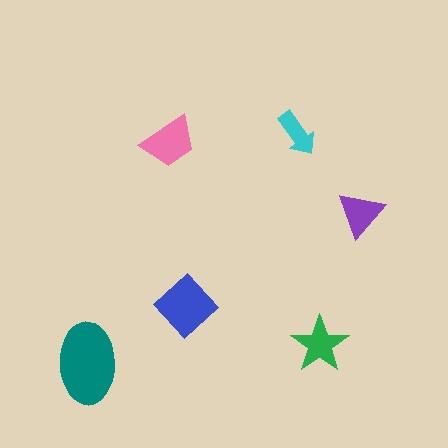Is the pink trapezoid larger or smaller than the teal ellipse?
Smaller.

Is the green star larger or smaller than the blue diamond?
Smaller.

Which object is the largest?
The teal ellipse.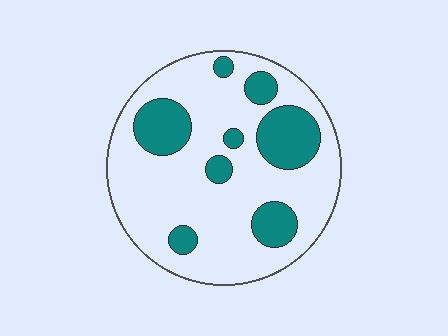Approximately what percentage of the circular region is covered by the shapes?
Approximately 25%.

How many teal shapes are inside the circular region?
8.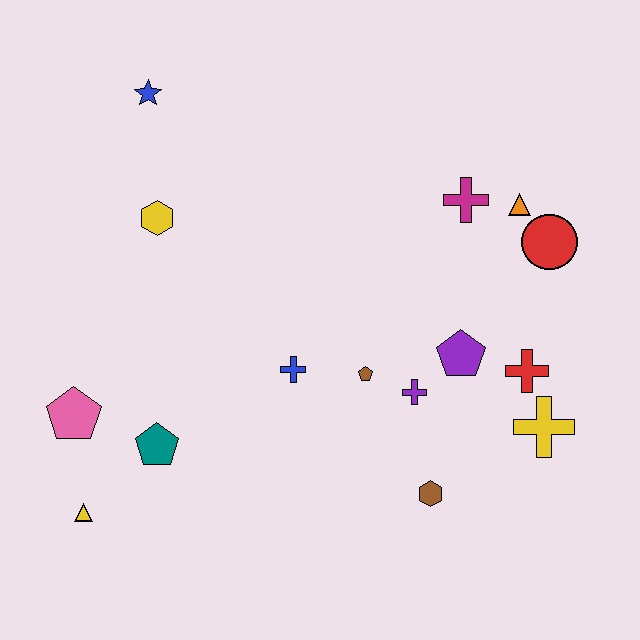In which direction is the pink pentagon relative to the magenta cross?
The pink pentagon is to the left of the magenta cross.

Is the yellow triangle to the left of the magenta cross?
Yes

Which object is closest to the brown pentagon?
The purple cross is closest to the brown pentagon.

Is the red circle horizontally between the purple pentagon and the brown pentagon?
No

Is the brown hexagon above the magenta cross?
No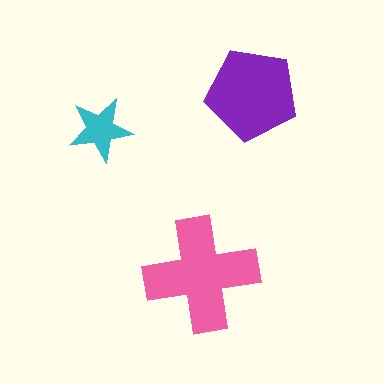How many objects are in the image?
There are 3 objects in the image.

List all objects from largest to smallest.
The pink cross, the purple pentagon, the cyan star.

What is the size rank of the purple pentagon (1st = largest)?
2nd.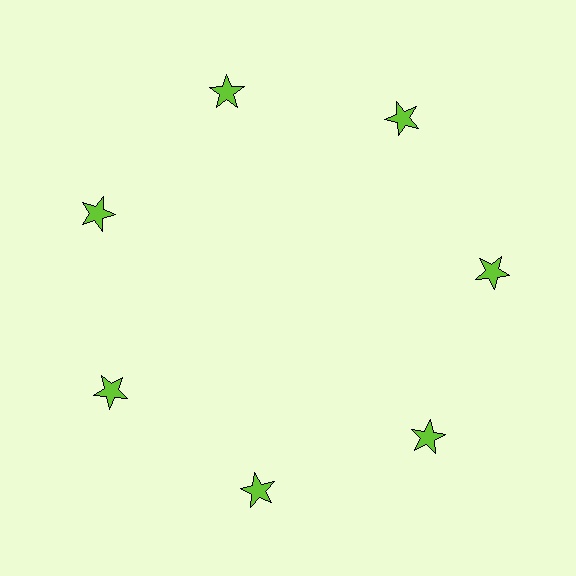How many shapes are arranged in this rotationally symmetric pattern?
There are 7 shapes, arranged in 7 groups of 1.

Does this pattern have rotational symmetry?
Yes, this pattern has 7-fold rotational symmetry. It looks the same after rotating 51 degrees around the center.